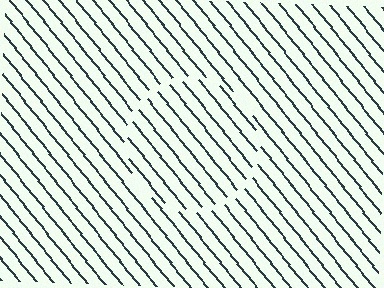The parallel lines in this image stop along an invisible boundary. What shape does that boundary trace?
An illusory circle. The interior of the shape contains the same grating, shifted by half a period — the contour is defined by the phase discontinuity where line-ends from the inner and outer gratings abut.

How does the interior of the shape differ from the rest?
The interior of the shape contains the same grating, shifted by half a period — the contour is defined by the phase discontinuity where line-ends from the inner and outer gratings abut.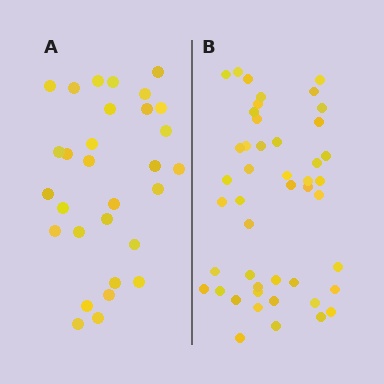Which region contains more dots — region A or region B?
Region B (the right region) has more dots.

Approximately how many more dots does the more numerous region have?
Region B has approximately 15 more dots than region A.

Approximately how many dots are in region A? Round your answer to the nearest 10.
About 30 dots.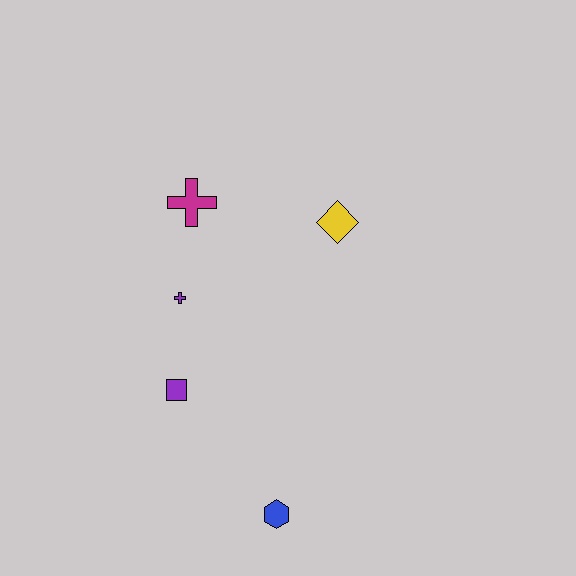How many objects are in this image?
There are 5 objects.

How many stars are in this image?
There are no stars.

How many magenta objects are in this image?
There is 1 magenta object.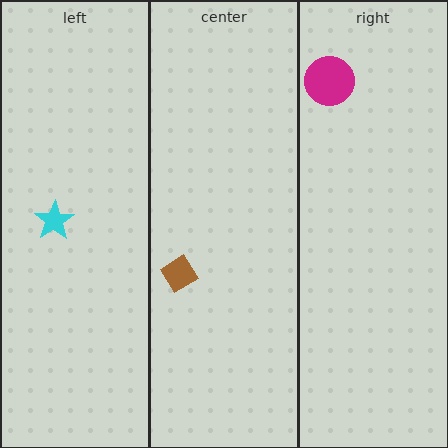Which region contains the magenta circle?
The right region.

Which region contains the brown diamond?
The center region.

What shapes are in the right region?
The magenta circle.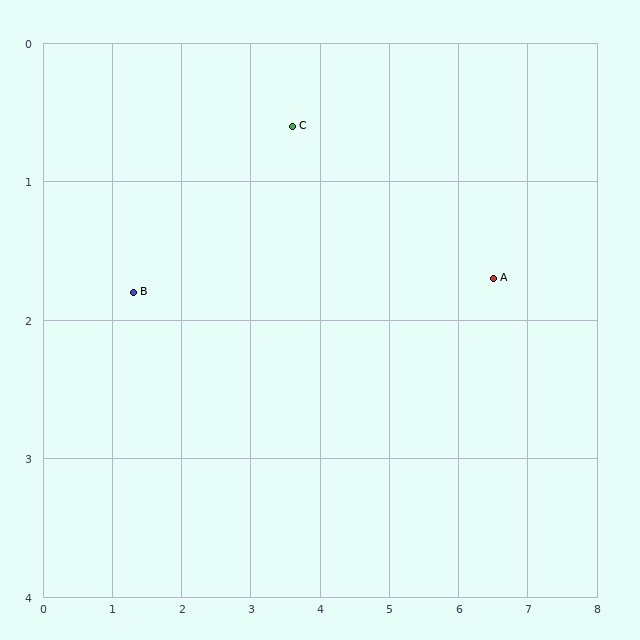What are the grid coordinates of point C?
Point C is at approximately (3.6, 0.6).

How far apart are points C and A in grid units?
Points C and A are about 3.1 grid units apart.